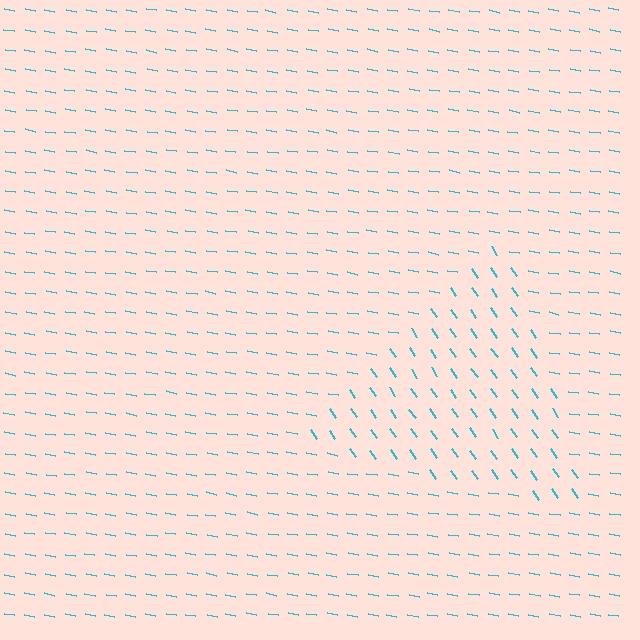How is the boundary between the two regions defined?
The boundary is defined purely by a change in line orientation (approximately 45 degrees difference). All lines are the same color and thickness.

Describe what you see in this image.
The image is filled with small cyan line segments. A triangle region in the image has lines oriented differently from the surrounding lines, creating a visible texture boundary.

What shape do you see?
I see a triangle.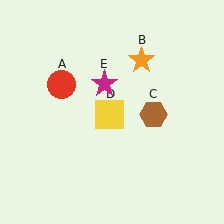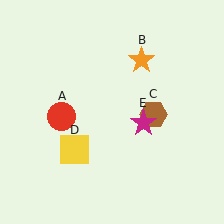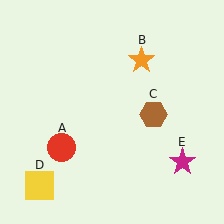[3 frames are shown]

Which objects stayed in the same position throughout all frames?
Orange star (object B) and brown hexagon (object C) remained stationary.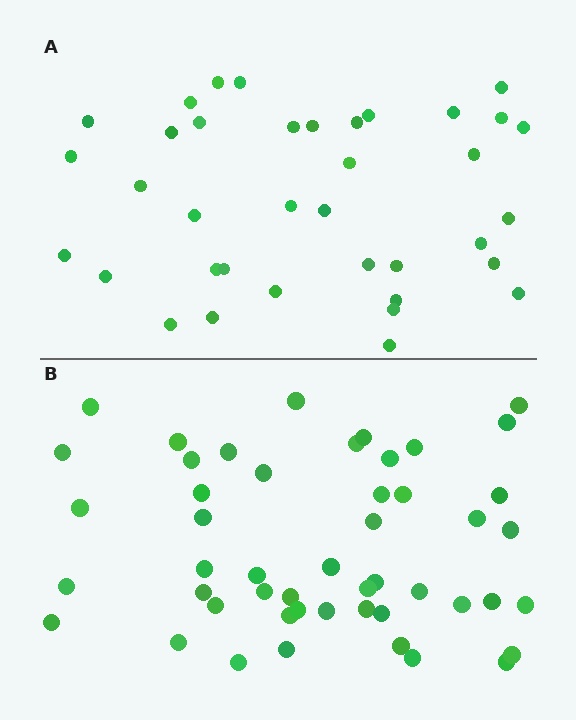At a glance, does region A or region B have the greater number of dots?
Region B (the bottom region) has more dots.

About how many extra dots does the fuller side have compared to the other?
Region B has roughly 12 or so more dots than region A.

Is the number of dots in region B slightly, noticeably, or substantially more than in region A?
Region B has noticeably more, but not dramatically so. The ratio is roughly 1.3 to 1.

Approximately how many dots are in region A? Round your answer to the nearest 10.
About 40 dots. (The exact count is 37, which rounds to 40.)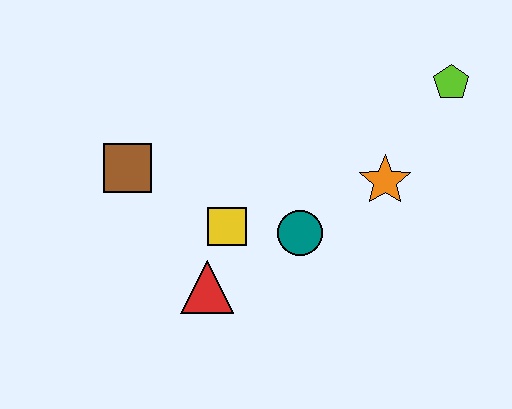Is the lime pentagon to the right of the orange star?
Yes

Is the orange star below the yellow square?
No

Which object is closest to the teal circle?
The yellow square is closest to the teal circle.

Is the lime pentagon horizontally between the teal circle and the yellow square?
No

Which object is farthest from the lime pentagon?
The brown square is farthest from the lime pentagon.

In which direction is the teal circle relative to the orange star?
The teal circle is to the left of the orange star.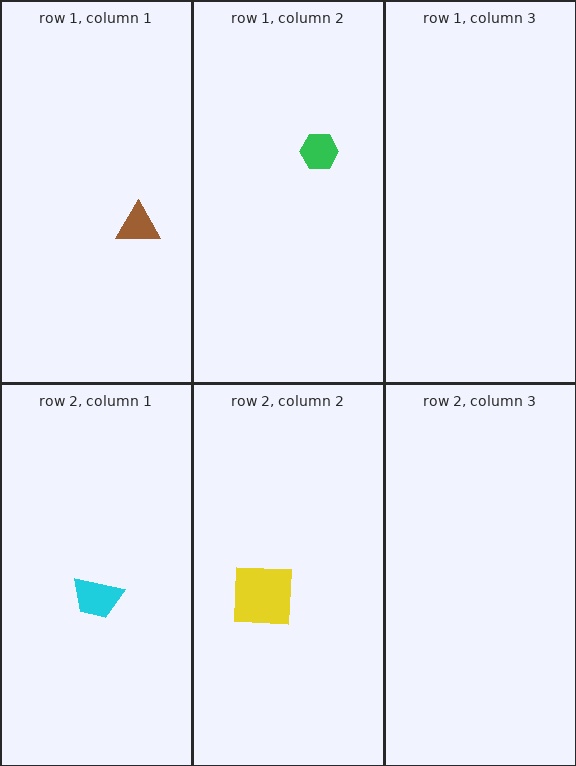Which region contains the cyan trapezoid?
The row 2, column 1 region.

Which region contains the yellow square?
The row 2, column 2 region.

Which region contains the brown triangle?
The row 1, column 1 region.